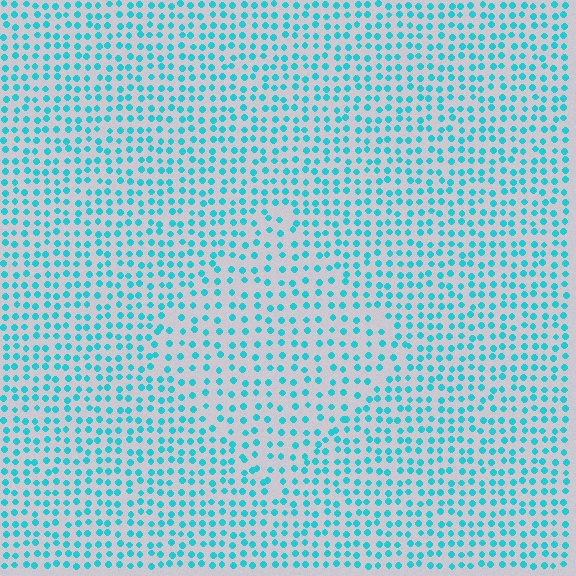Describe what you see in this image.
The image contains small cyan elements arranged at two different densities. A diamond-shaped region is visible where the elements are less densely packed than the surrounding area.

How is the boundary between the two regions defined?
The boundary is defined by a change in element density (approximately 1.5x ratio). All elements are the same color, size, and shape.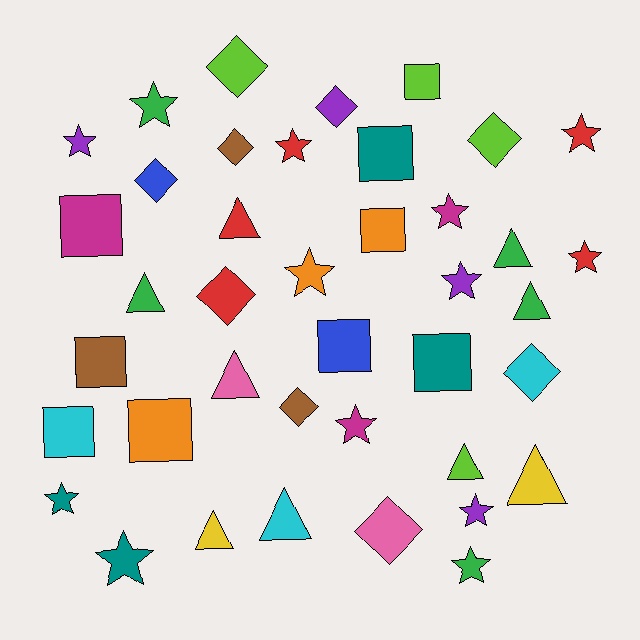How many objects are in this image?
There are 40 objects.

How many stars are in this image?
There are 13 stars.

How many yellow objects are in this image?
There are 2 yellow objects.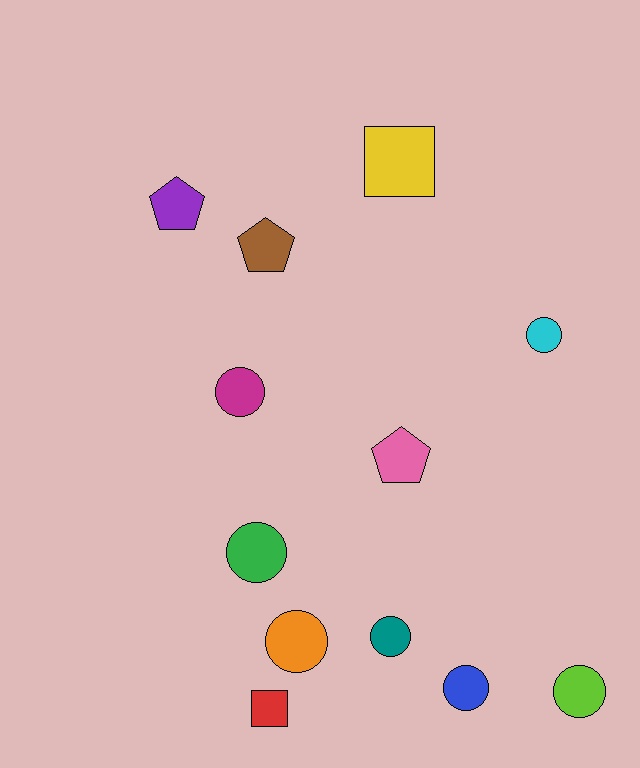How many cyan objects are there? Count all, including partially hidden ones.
There is 1 cyan object.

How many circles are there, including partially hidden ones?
There are 7 circles.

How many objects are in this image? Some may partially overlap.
There are 12 objects.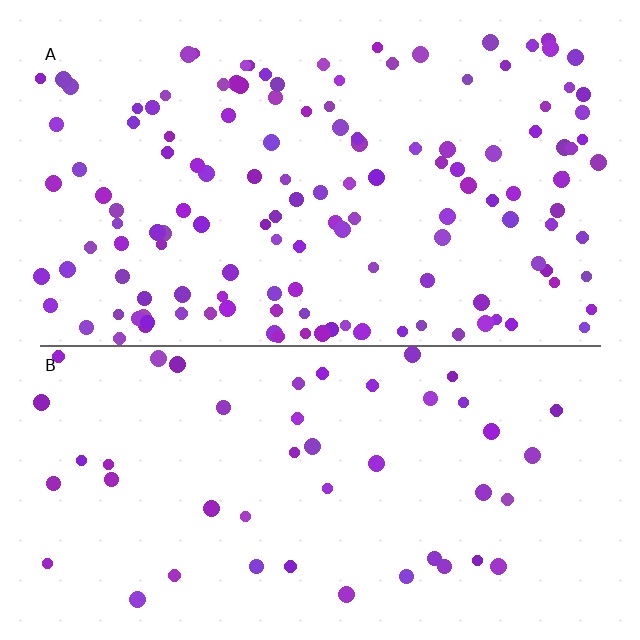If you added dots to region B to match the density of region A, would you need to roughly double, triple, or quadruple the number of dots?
Approximately triple.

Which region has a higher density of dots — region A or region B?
A (the top).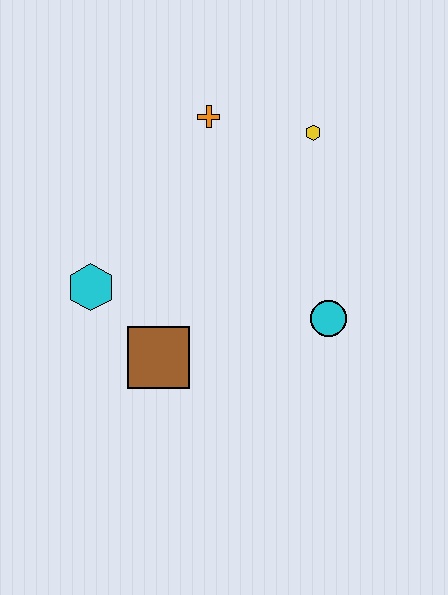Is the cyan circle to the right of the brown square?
Yes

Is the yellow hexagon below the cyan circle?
No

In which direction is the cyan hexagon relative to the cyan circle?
The cyan hexagon is to the left of the cyan circle.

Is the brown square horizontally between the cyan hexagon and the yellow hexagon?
Yes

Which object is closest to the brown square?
The cyan hexagon is closest to the brown square.